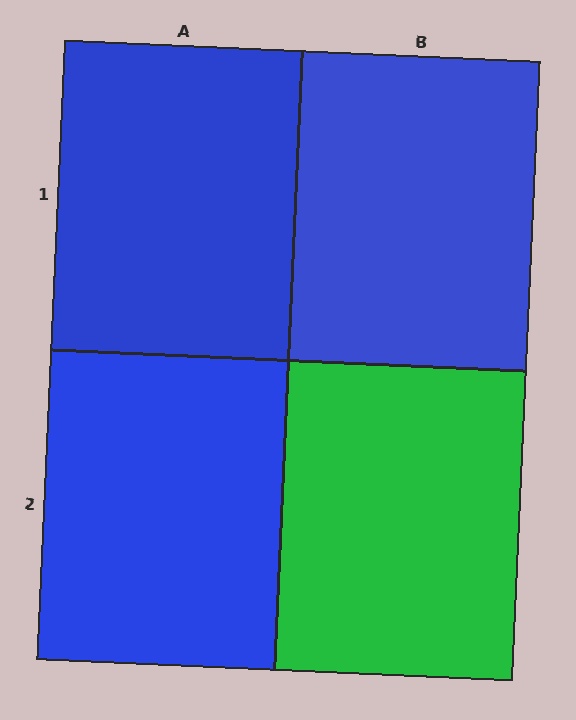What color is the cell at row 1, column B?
Blue.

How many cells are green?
1 cell is green.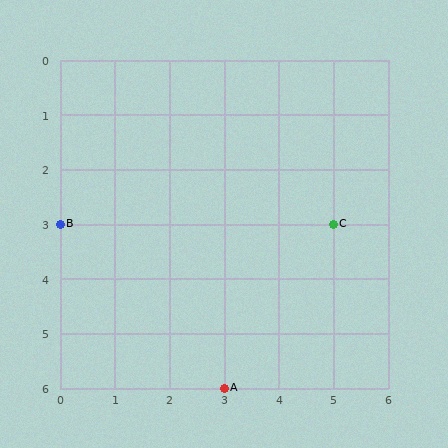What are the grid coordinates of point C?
Point C is at grid coordinates (5, 3).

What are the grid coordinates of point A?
Point A is at grid coordinates (3, 6).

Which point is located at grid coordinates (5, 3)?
Point C is at (5, 3).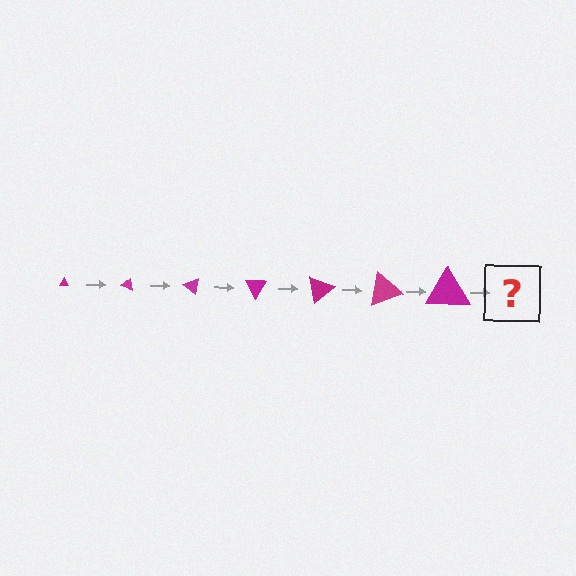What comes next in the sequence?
The next element should be a triangle, larger than the previous one and rotated 140 degrees from the start.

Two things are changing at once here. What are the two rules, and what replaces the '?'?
The two rules are that the triangle grows larger each step and it rotates 20 degrees each step. The '?' should be a triangle, larger than the previous one and rotated 140 degrees from the start.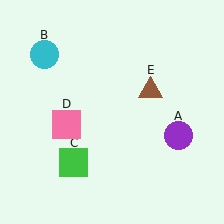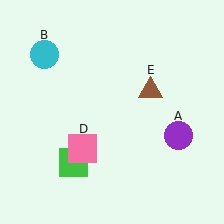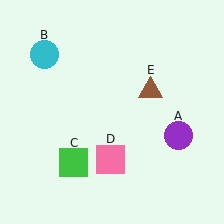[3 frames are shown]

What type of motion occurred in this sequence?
The pink square (object D) rotated counterclockwise around the center of the scene.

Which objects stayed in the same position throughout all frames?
Purple circle (object A) and cyan circle (object B) and green square (object C) and brown triangle (object E) remained stationary.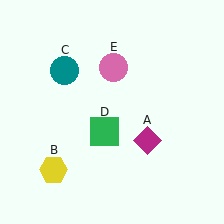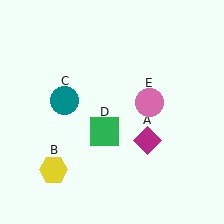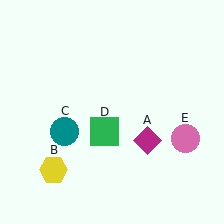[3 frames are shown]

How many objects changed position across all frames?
2 objects changed position: teal circle (object C), pink circle (object E).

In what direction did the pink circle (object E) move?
The pink circle (object E) moved down and to the right.